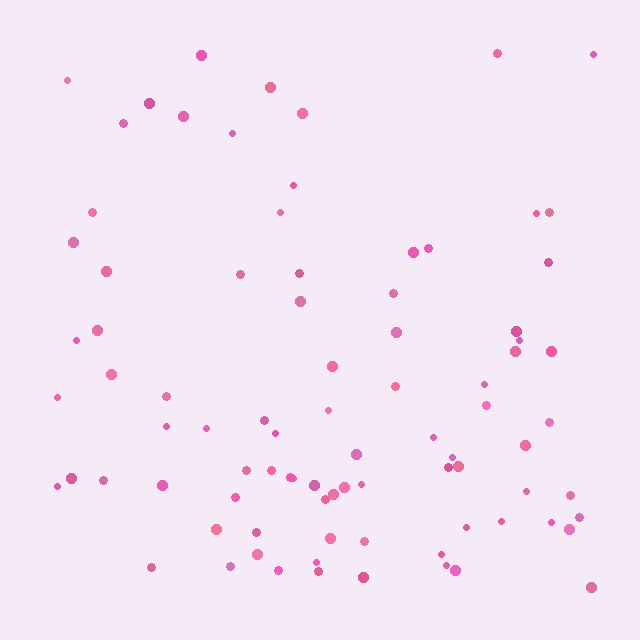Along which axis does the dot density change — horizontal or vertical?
Vertical.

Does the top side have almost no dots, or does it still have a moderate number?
Still a moderate number, just noticeably fewer than the bottom.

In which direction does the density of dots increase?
From top to bottom, with the bottom side densest.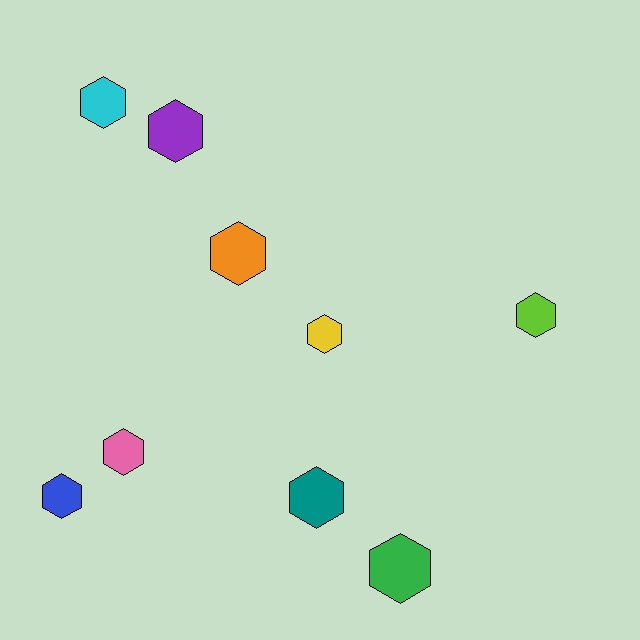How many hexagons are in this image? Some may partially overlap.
There are 9 hexagons.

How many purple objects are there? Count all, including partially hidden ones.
There is 1 purple object.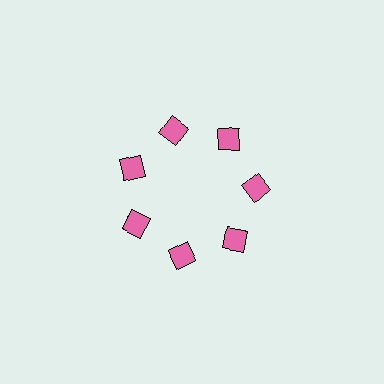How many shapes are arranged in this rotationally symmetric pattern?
There are 7 shapes, arranged in 7 groups of 1.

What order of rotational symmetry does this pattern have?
This pattern has 7-fold rotational symmetry.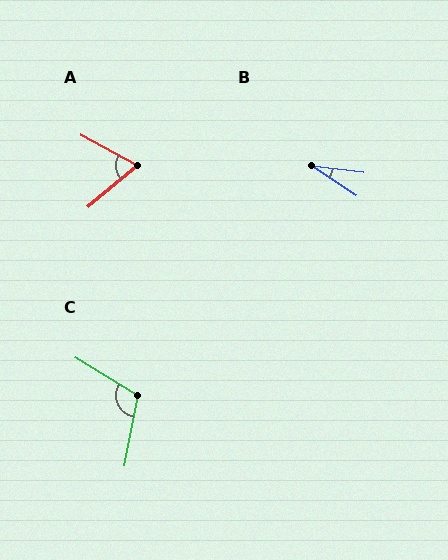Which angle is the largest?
C, at approximately 110 degrees.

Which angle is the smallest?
B, at approximately 26 degrees.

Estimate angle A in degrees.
Approximately 68 degrees.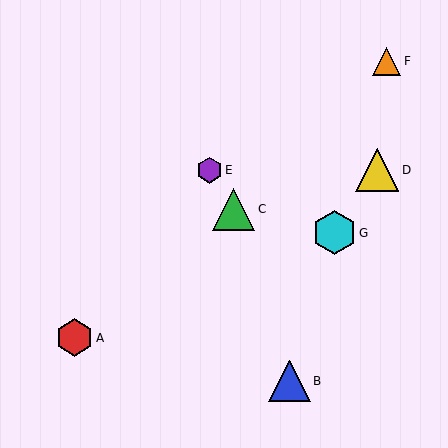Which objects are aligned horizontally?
Objects D, E are aligned horizontally.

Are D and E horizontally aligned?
Yes, both are at y≈170.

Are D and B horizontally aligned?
No, D is at y≈170 and B is at y≈381.